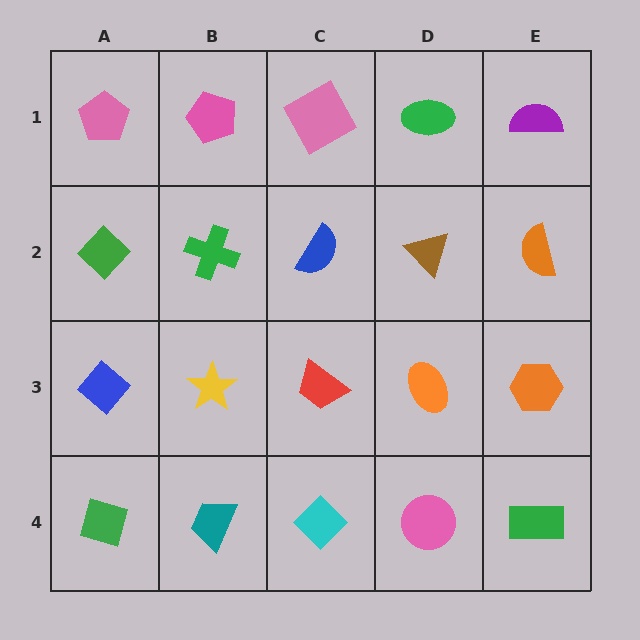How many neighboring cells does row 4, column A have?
2.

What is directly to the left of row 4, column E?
A pink circle.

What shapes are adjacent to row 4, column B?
A yellow star (row 3, column B), a green diamond (row 4, column A), a cyan diamond (row 4, column C).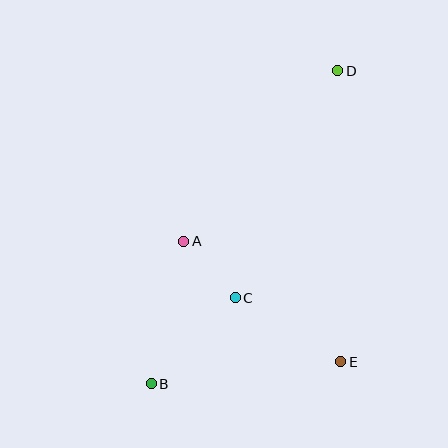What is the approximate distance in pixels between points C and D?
The distance between C and D is approximately 249 pixels.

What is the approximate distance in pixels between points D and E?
The distance between D and E is approximately 291 pixels.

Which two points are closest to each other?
Points A and C are closest to each other.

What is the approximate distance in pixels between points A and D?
The distance between A and D is approximately 229 pixels.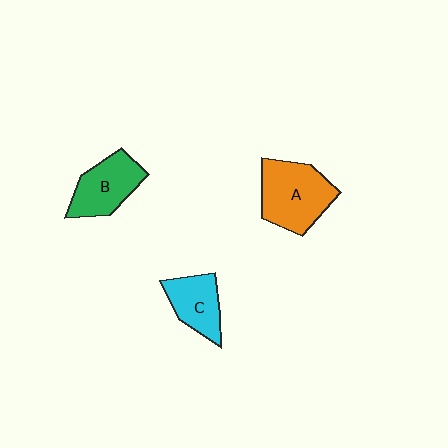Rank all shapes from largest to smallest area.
From largest to smallest: A (orange), B (green), C (cyan).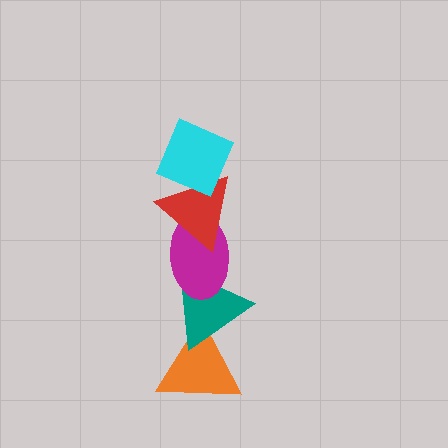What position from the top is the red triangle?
The red triangle is 2nd from the top.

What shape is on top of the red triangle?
The cyan diamond is on top of the red triangle.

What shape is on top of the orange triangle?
The teal triangle is on top of the orange triangle.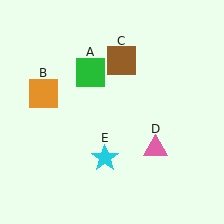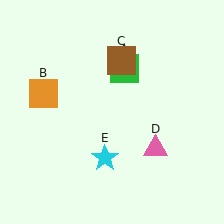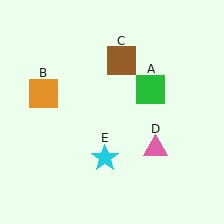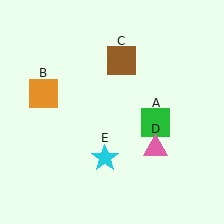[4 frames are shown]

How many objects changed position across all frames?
1 object changed position: green square (object A).